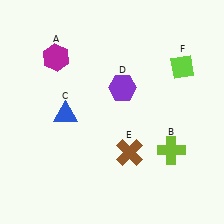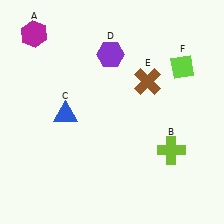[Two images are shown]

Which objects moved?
The objects that moved are: the magenta hexagon (A), the purple hexagon (D), the brown cross (E).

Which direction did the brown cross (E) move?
The brown cross (E) moved up.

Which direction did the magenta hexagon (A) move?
The magenta hexagon (A) moved up.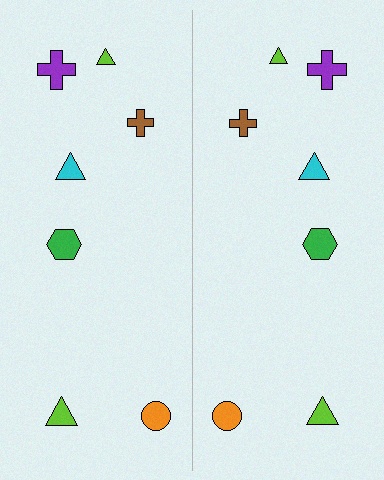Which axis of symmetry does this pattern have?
The pattern has a vertical axis of symmetry running through the center of the image.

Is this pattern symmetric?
Yes, this pattern has bilateral (reflection) symmetry.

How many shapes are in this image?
There are 14 shapes in this image.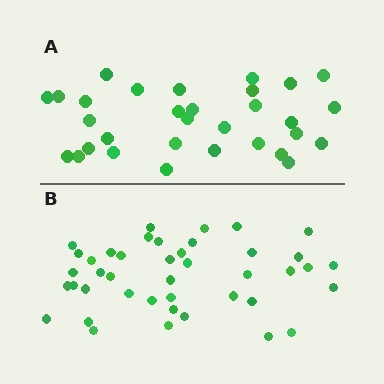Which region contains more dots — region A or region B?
Region B (the bottom region) has more dots.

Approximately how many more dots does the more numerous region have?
Region B has roughly 12 or so more dots than region A.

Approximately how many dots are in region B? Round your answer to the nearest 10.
About 40 dots. (The exact count is 42, which rounds to 40.)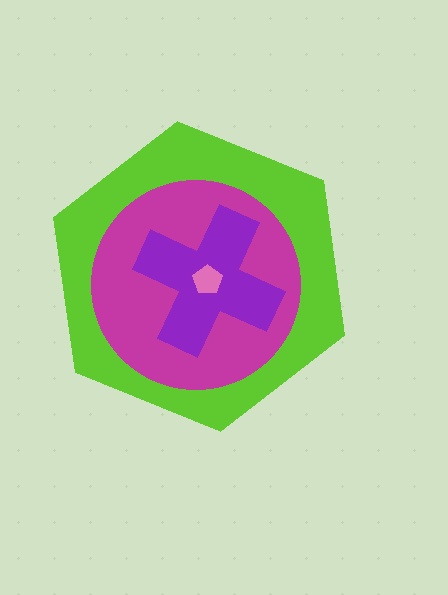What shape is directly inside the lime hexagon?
The magenta circle.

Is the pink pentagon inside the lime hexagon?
Yes.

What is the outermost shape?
The lime hexagon.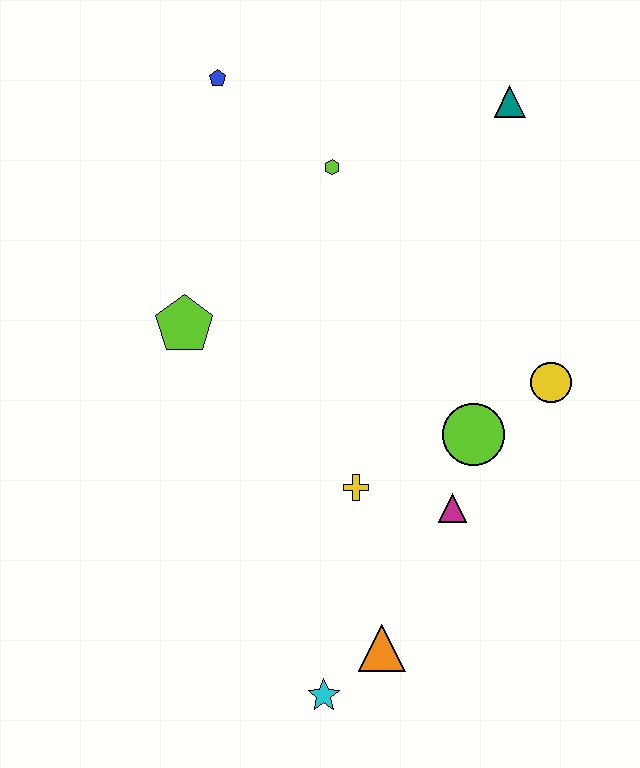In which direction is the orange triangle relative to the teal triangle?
The orange triangle is below the teal triangle.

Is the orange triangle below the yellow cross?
Yes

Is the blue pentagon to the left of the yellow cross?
Yes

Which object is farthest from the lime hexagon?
The cyan star is farthest from the lime hexagon.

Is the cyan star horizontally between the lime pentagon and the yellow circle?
Yes